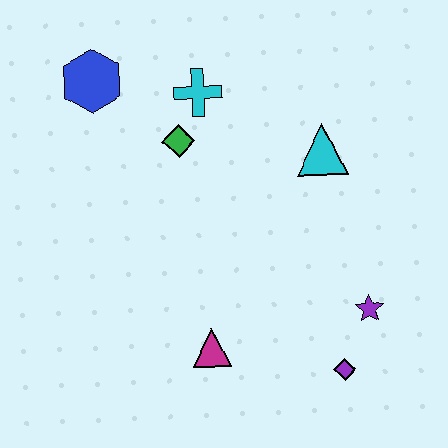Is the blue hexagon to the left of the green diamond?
Yes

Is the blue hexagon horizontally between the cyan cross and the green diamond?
No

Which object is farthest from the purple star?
The blue hexagon is farthest from the purple star.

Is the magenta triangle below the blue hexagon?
Yes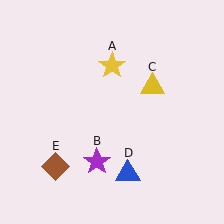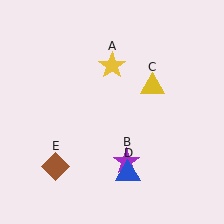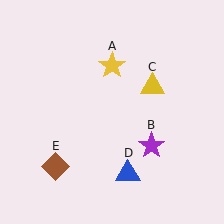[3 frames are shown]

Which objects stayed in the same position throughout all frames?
Yellow star (object A) and yellow triangle (object C) and blue triangle (object D) and brown diamond (object E) remained stationary.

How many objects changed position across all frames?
1 object changed position: purple star (object B).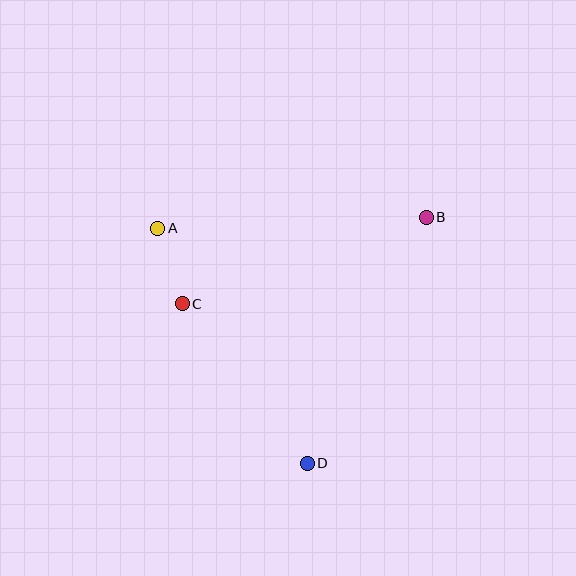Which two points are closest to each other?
Points A and C are closest to each other.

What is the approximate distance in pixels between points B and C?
The distance between B and C is approximately 259 pixels.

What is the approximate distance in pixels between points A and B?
The distance between A and B is approximately 269 pixels.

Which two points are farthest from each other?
Points A and D are farthest from each other.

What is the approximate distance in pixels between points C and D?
The distance between C and D is approximately 203 pixels.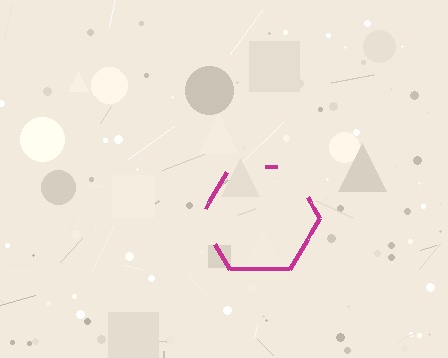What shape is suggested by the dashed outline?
The dashed outline suggests a hexagon.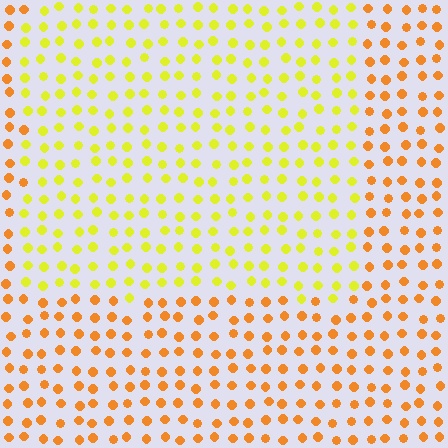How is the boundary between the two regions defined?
The boundary is defined purely by a slight shift in hue (about 37 degrees). Spacing, size, and orientation are identical on both sides.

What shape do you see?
I see a rectangle.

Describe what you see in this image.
The image is filled with small orange elements in a uniform arrangement. A rectangle-shaped region is visible where the elements are tinted to a slightly different hue, forming a subtle color boundary.